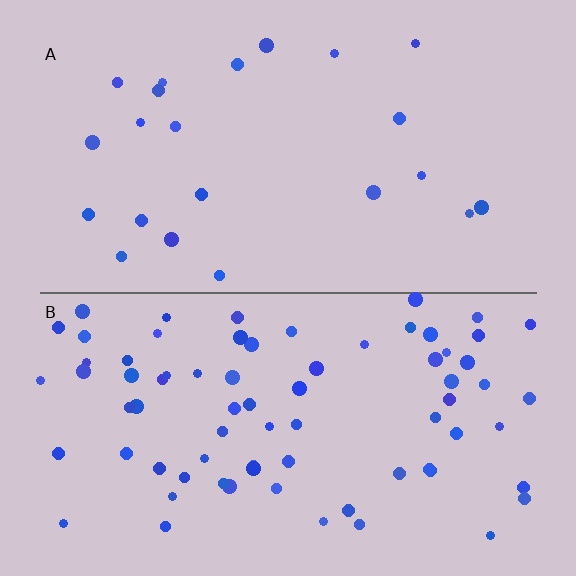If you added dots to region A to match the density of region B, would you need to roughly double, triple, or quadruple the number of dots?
Approximately triple.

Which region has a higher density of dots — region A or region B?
B (the bottom).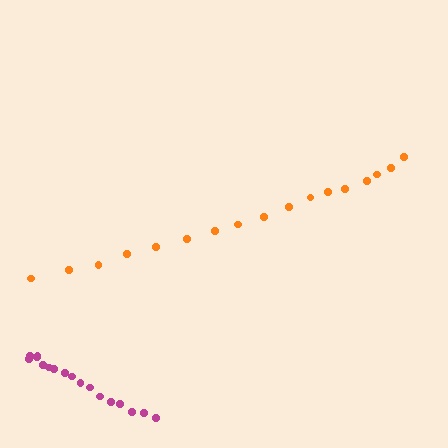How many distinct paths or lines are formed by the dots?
There are 2 distinct paths.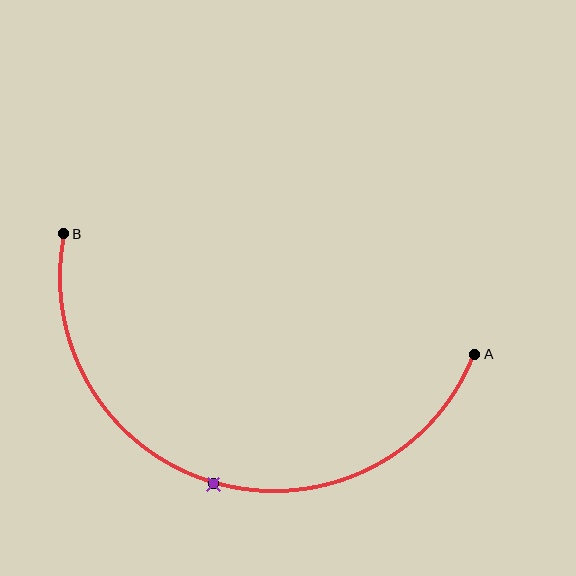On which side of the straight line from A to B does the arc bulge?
The arc bulges below the straight line connecting A and B.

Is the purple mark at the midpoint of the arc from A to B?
Yes. The purple mark lies on the arc at equal arc-length from both A and B — it is the arc midpoint.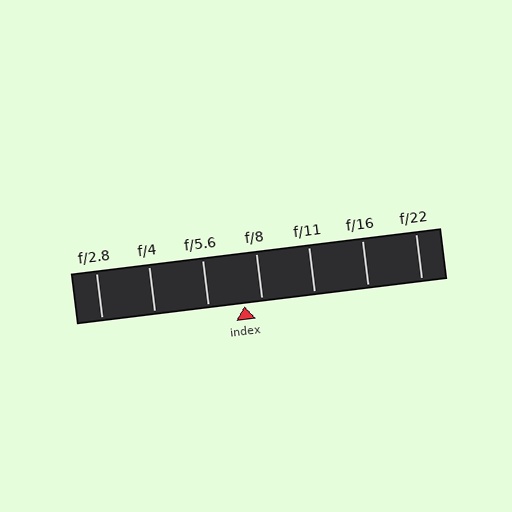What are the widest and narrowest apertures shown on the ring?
The widest aperture shown is f/2.8 and the narrowest is f/22.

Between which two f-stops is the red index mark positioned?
The index mark is between f/5.6 and f/8.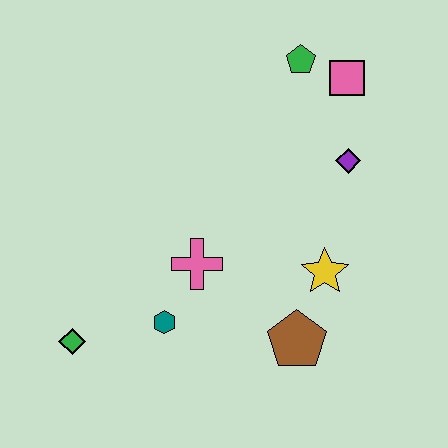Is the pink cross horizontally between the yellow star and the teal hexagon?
Yes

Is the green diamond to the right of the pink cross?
No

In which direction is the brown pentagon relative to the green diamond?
The brown pentagon is to the right of the green diamond.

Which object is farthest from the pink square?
The green diamond is farthest from the pink square.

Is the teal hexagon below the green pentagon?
Yes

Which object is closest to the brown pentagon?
The yellow star is closest to the brown pentagon.